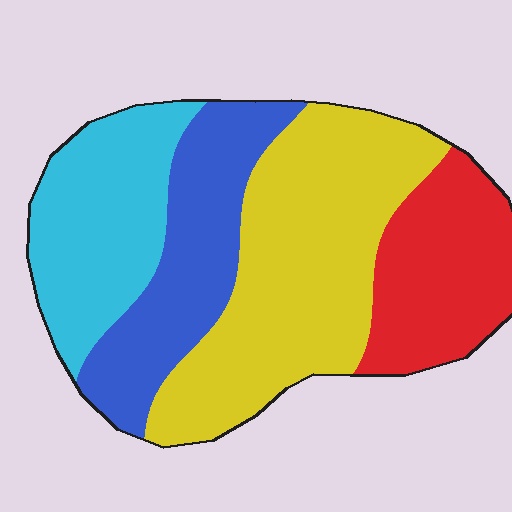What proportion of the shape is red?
Red takes up about one fifth (1/5) of the shape.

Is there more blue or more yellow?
Yellow.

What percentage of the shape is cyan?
Cyan covers about 20% of the shape.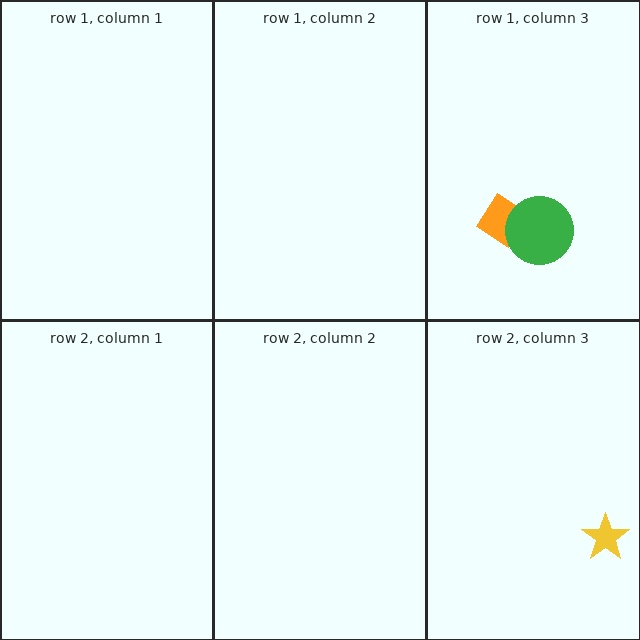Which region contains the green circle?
The row 1, column 3 region.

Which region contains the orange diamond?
The row 1, column 3 region.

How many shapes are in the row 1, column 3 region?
2.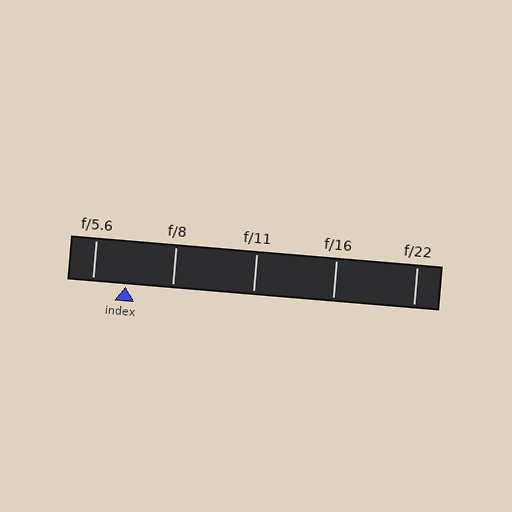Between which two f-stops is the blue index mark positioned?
The index mark is between f/5.6 and f/8.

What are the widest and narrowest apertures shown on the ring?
The widest aperture shown is f/5.6 and the narrowest is f/22.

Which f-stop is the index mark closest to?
The index mark is closest to f/5.6.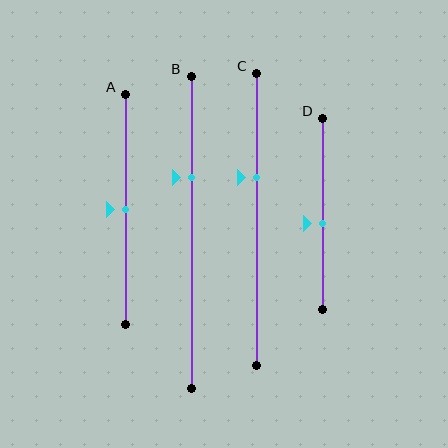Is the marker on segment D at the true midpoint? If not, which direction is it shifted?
No, the marker on segment D is shifted downward by about 5% of the segment length.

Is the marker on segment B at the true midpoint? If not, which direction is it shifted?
No, the marker on segment B is shifted upward by about 18% of the segment length.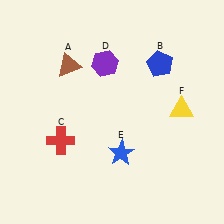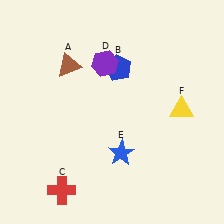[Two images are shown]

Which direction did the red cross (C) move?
The red cross (C) moved down.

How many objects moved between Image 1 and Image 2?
2 objects moved between the two images.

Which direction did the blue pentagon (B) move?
The blue pentagon (B) moved left.